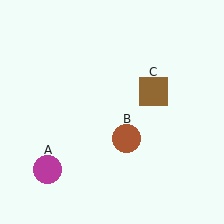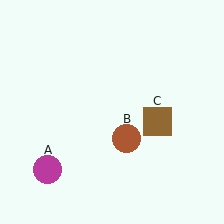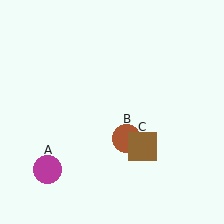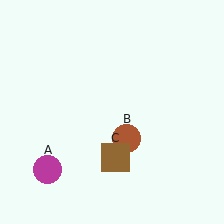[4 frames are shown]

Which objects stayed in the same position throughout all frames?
Magenta circle (object A) and brown circle (object B) remained stationary.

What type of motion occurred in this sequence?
The brown square (object C) rotated clockwise around the center of the scene.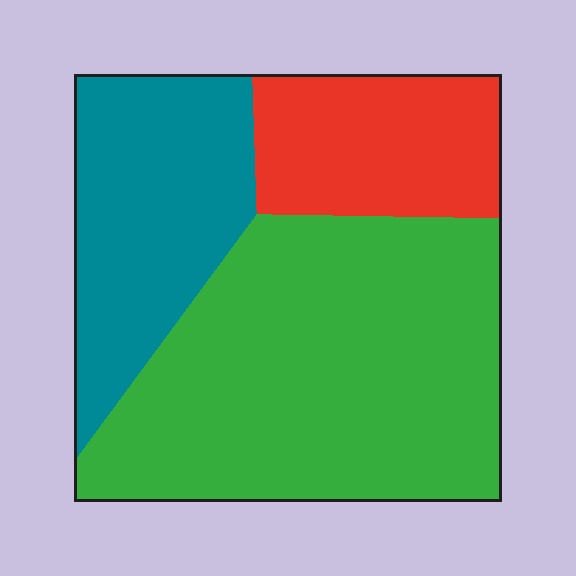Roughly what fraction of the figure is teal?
Teal takes up about one quarter (1/4) of the figure.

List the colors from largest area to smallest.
From largest to smallest: green, teal, red.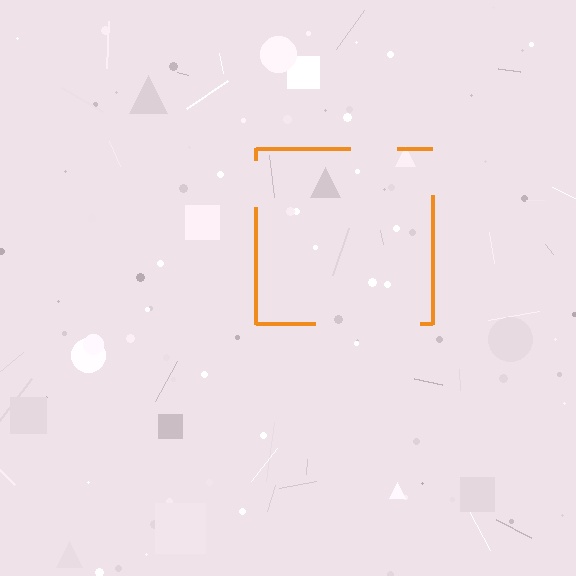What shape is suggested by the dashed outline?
The dashed outline suggests a square.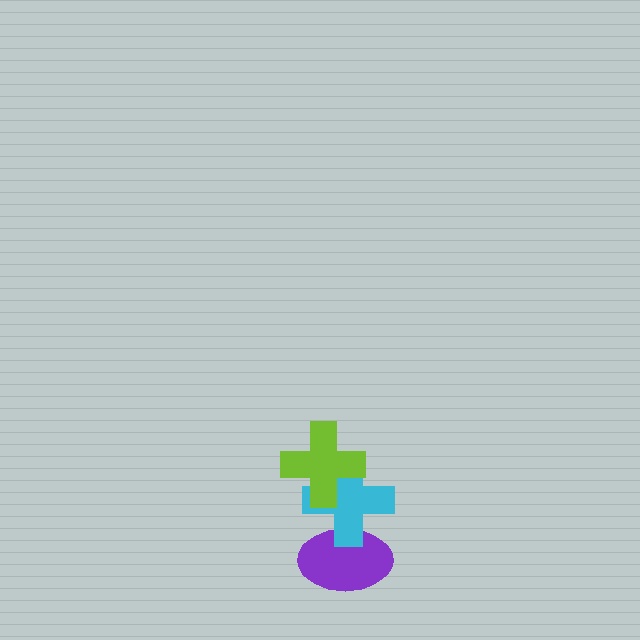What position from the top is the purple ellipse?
The purple ellipse is 3rd from the top.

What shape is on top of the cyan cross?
The lime cross is on top of the cyan cross.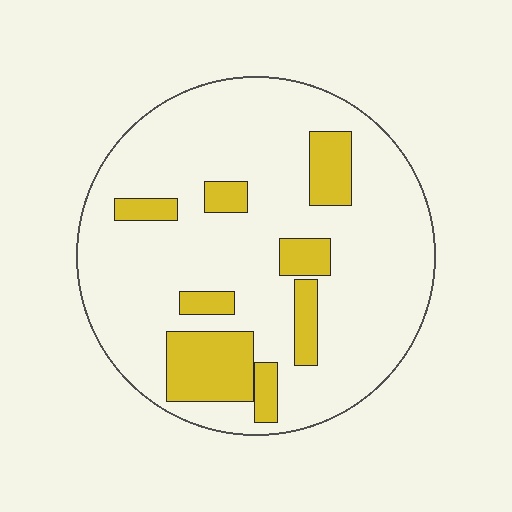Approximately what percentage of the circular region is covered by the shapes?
Approximately 20%.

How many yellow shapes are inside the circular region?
8.